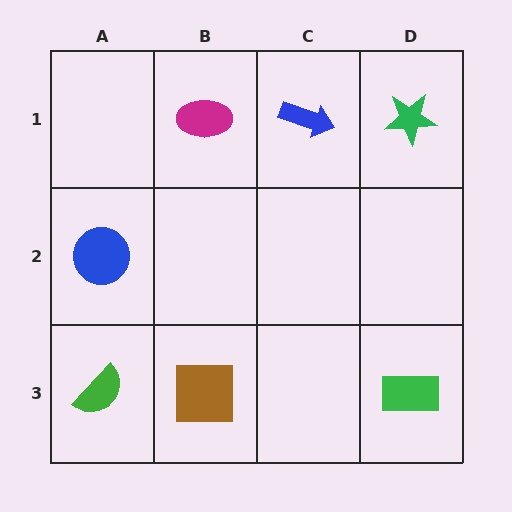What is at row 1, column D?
A green star.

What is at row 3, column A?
A green semicircle.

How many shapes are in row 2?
1 shape.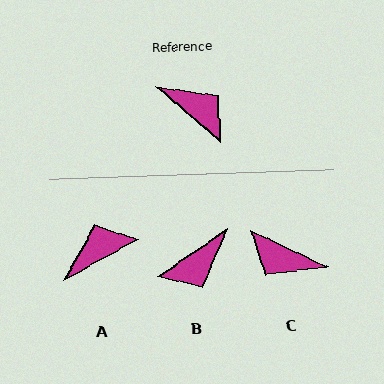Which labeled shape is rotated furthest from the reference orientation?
C, about 164 degrees away.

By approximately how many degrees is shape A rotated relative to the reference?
Approximately 70 degrees counter-clockwise.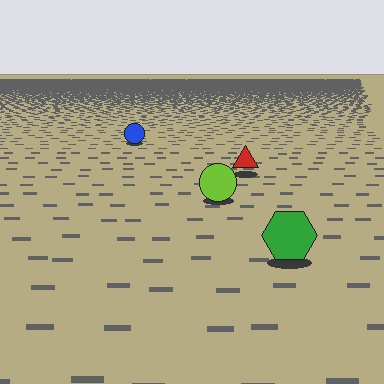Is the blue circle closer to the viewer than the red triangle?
No. The red triangle is closer — you can tell from the texture gradient: the ground texture is coarser near it.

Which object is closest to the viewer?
The green hexagon is closest. The texture marks near it are larger and more spread out.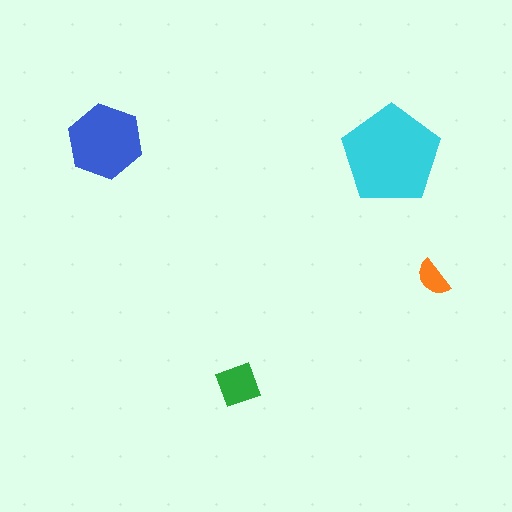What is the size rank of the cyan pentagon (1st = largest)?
1st.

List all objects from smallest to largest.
The orange semicircle, the green diamond, the blue hexagon, the cyan pentagon.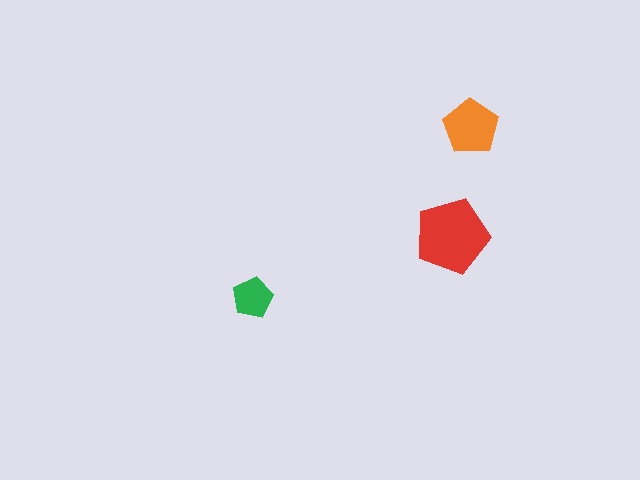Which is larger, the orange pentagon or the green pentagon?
The orange one.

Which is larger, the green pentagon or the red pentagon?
The red one.